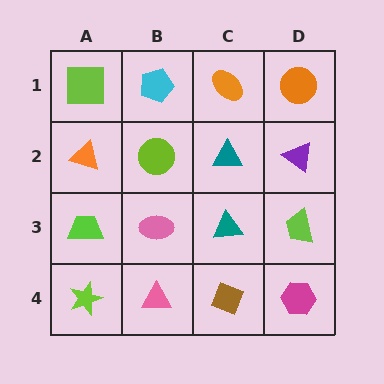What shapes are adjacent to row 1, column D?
A purple triangle (row 2, column D), an orange ellipse (row 1, column C).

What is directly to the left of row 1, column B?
A lime square.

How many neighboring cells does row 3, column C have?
4.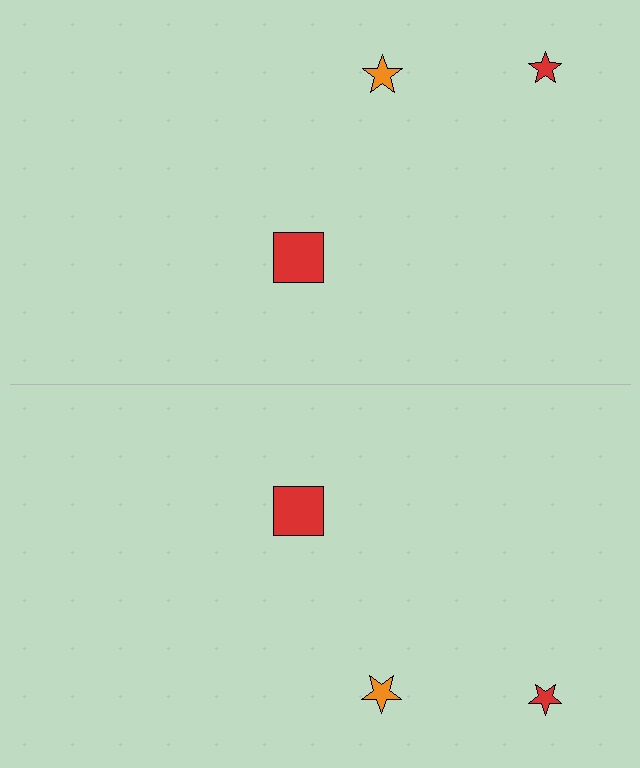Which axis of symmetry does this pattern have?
The pattern has a horizontal axis of symmetry running through the center of the image.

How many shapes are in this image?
There are 6 shapes in this image.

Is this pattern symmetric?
Yes, this pattern has bilateral (reflection) symmetry.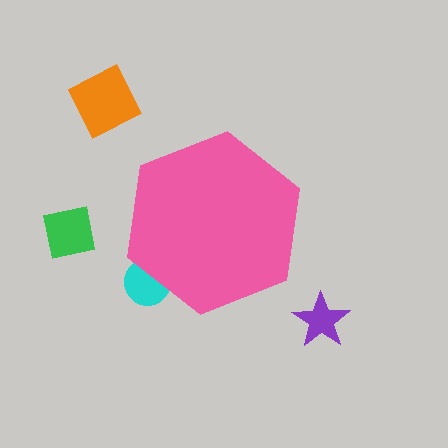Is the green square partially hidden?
No, the green square is fully visible.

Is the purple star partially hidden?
No, the purple star is fully visible.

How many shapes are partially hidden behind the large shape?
1 shape is partially hidden.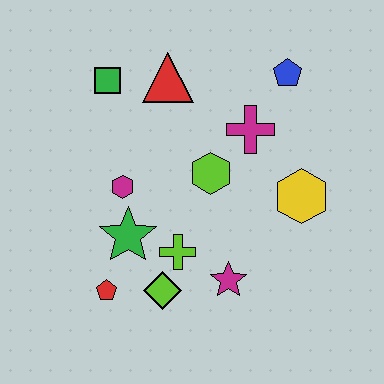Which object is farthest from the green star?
The blue pentagon is farthest from the green star.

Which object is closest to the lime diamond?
The lime cross is closest to the lime diamond.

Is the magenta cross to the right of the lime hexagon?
Yes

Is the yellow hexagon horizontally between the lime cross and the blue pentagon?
No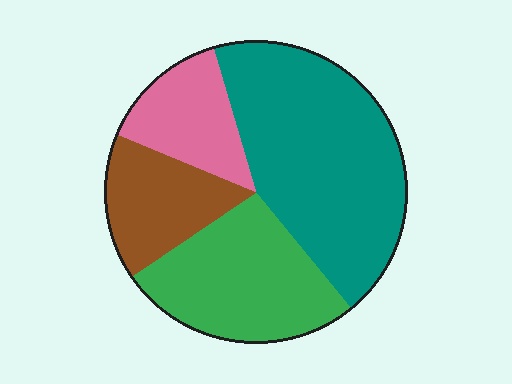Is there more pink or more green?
Green.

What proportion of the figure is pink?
Pink takes up about one eighth (1/8) of the figure.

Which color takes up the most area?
Teal, at roughly 45%.